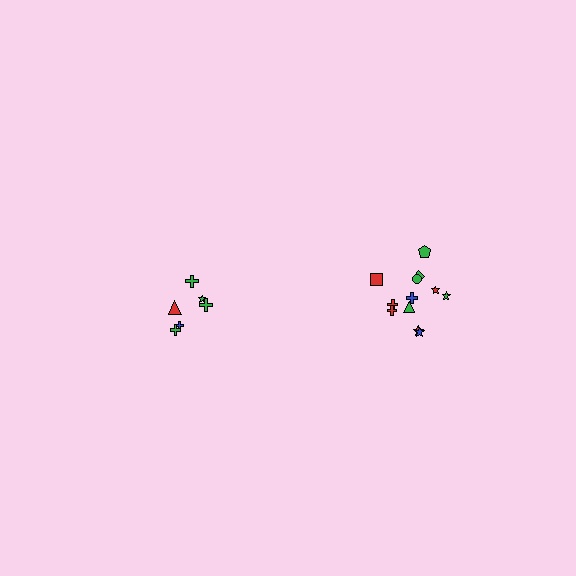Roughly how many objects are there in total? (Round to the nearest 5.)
Roughly 20 objects in total.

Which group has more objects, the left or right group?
The right group.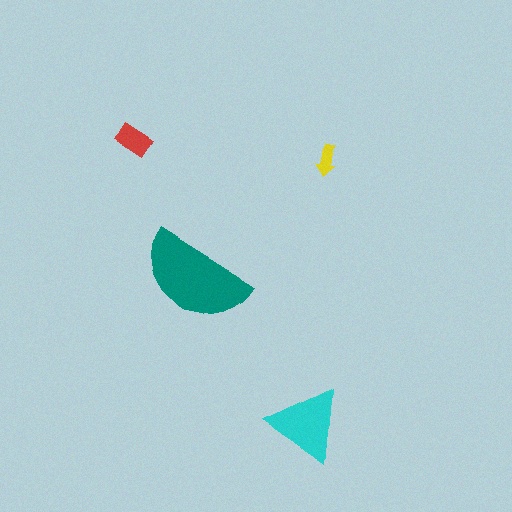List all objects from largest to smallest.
The teal semicircle, the cyan triangle, the red rectangle, the yellow arrow.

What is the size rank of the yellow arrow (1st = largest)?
4th.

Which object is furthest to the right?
The yellow arrow is rightmost.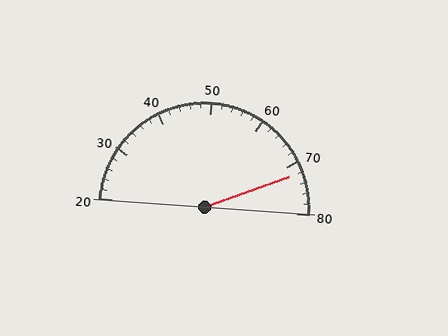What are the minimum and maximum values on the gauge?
The gauge ranges from 20 to 80.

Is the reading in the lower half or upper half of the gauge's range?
The reading is in the upper half of the range (20 to 80).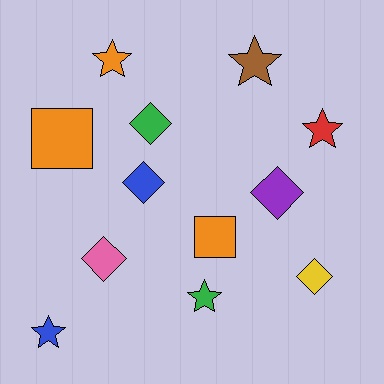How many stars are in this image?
There are 5 stars.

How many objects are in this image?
There are 12 objects.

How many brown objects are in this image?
There is 1 brown object.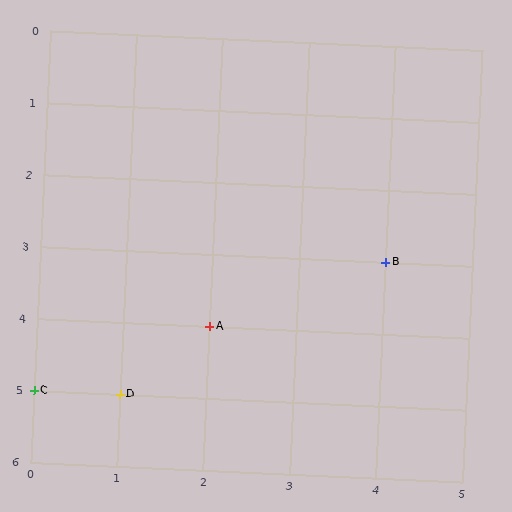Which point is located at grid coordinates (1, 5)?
Point D is at (1, 5).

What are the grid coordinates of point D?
Point D is at grid coordinates (1, 5).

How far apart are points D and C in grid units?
Points D and C are 1 column apart.